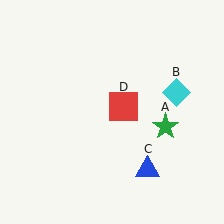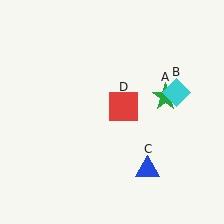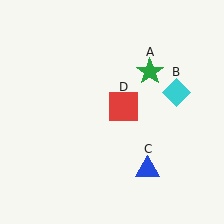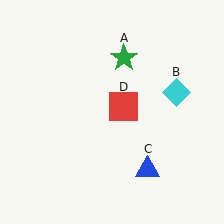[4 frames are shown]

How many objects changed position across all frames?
1 object changed position: green star (object A).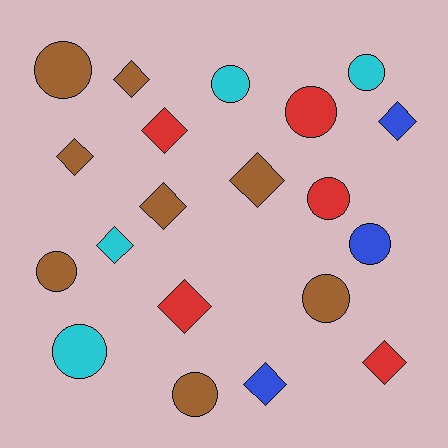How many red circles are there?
There are 2 red circles.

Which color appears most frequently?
Brown, with 8 objects.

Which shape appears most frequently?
Diamond, with 10 objects.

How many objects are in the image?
There are 20 objects.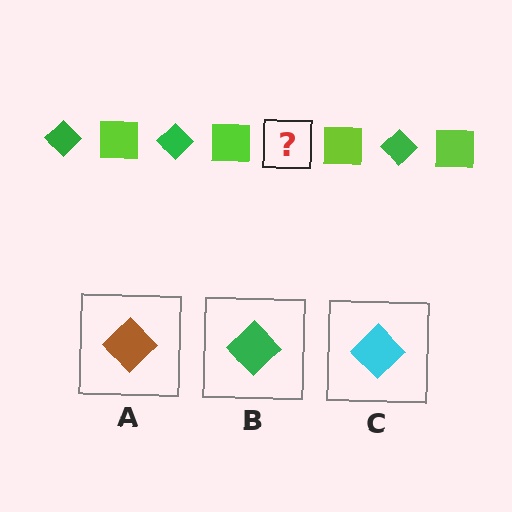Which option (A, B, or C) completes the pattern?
B.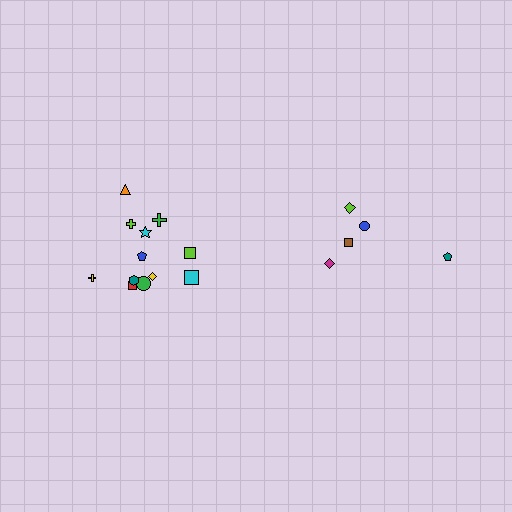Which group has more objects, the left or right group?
The left group.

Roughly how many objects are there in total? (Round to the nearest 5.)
Roughly 15 objects in total.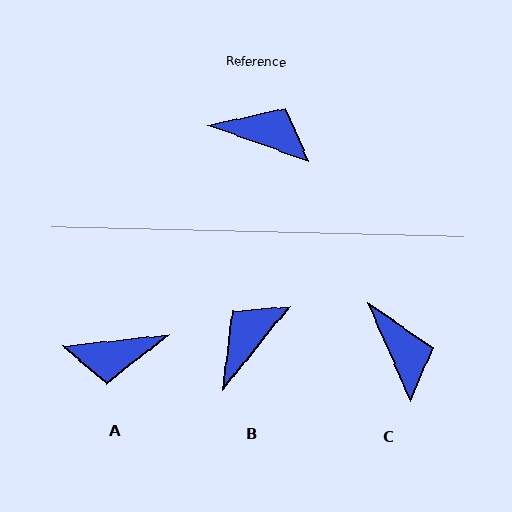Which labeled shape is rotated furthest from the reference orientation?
A, about 154 degrees away.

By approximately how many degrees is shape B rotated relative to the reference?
Approximately 71 degrees counter-clockwise.